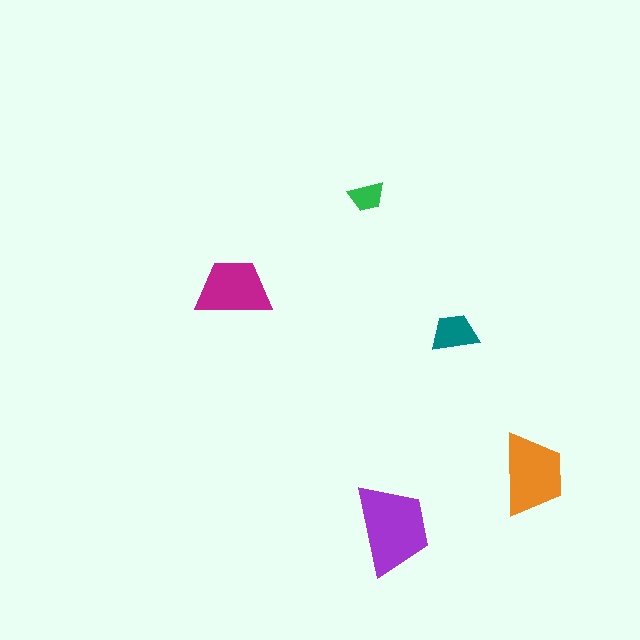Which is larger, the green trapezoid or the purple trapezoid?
The purple one.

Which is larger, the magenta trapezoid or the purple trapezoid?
The purple one.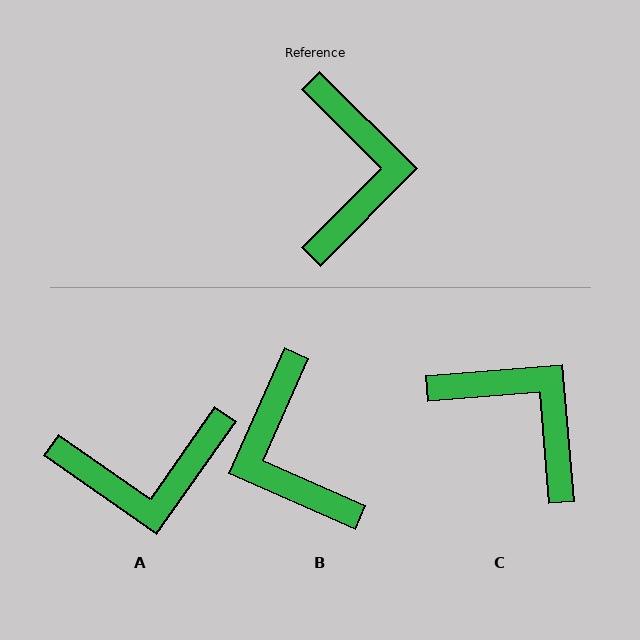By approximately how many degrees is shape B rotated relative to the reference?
Approximately 159 degrees clockwise.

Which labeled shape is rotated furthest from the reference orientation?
B, about 159 degrees away.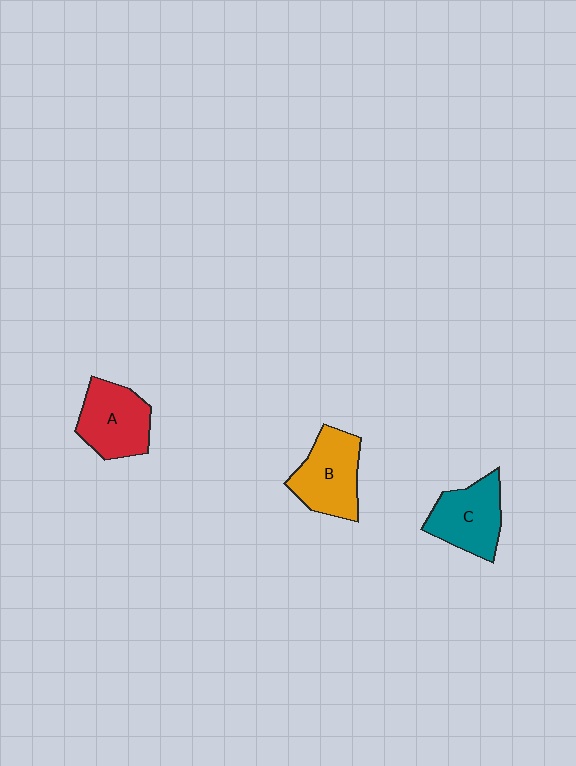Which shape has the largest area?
Shape B (orange).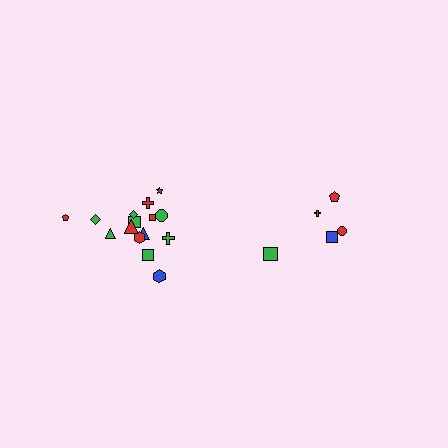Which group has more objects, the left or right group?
The left group.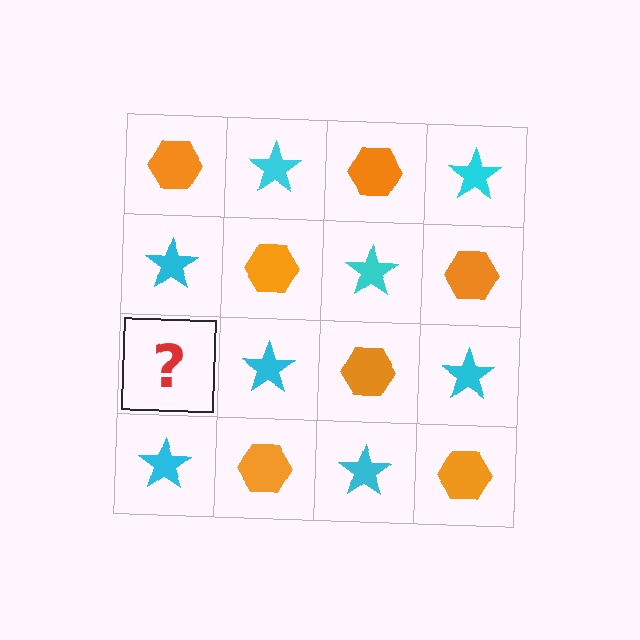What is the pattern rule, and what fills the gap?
The rule is that it alternates orange hexagon and cyan star in a checkerboard pattern. The gap should be filled with an orange hexagon.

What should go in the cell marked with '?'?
The missing cell should contain an orange hexagon.